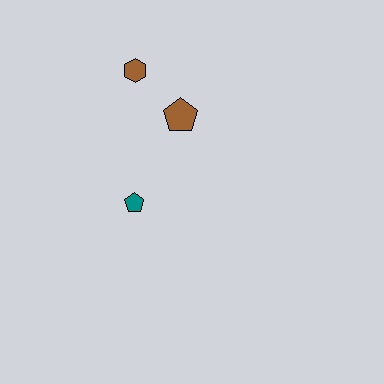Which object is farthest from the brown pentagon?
The teal pentagon is farthest from the brown pentagon.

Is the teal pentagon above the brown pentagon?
No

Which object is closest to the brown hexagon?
The brown pentagon is closest to the brown hexagon.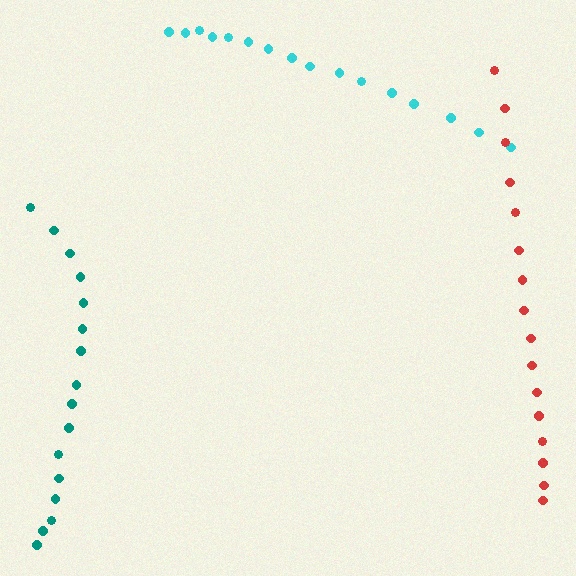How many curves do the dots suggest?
There are 3 distinct paths.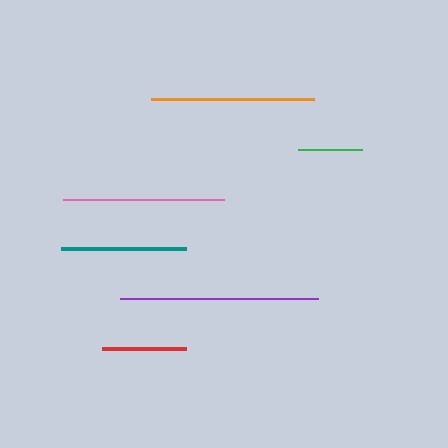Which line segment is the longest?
The purple line is the longest at approximately 198 pixels.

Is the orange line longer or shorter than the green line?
The orange line is longer than the green line.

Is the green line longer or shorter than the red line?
The red line is longer than the green line.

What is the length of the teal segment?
The teal segment is approximately 125 pixels long.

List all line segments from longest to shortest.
From longest to shortest: purple, orange, pink, teal, red, green.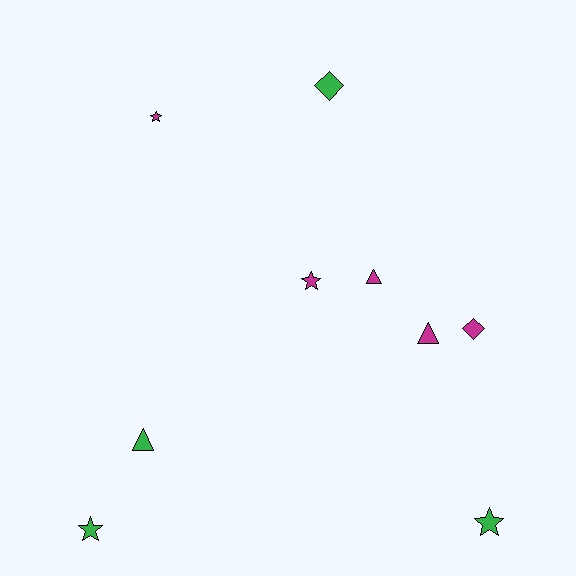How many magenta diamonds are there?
There is 1 magenta diamond.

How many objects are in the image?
There are 9 objects.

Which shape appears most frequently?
Star, with 4 objects.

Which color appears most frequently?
Magenta, with 5 objects.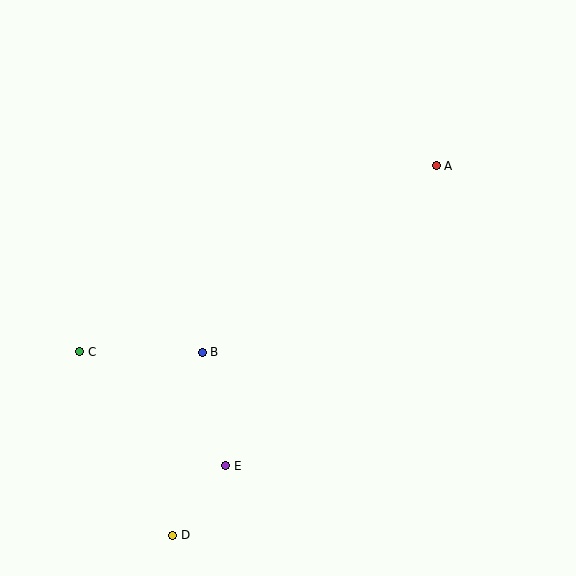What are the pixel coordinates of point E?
Point E is at (226, 466).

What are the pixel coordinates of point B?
Point B is at (202, 352).